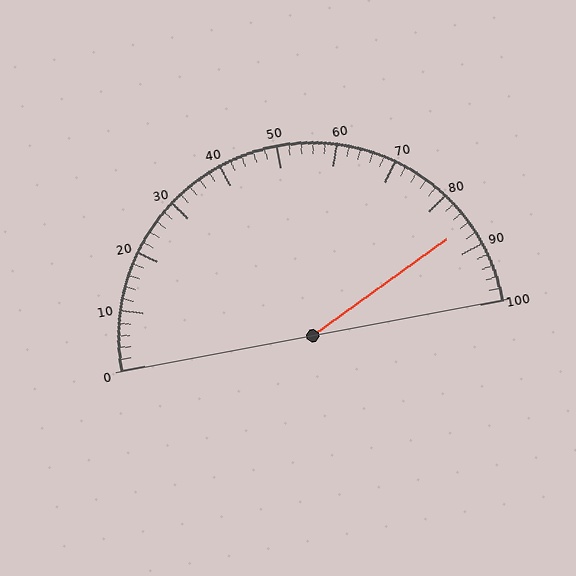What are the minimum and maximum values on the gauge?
The gauge ranges from 0 to 100.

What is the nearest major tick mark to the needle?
The nearest major tick mark is 90.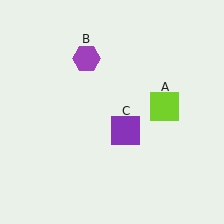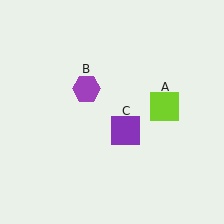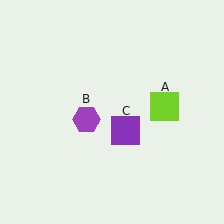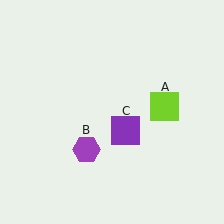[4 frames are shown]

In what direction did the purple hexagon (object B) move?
The purple hexagon (object B) moved down.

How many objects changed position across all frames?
1 object changed position: purple hexagon (object B).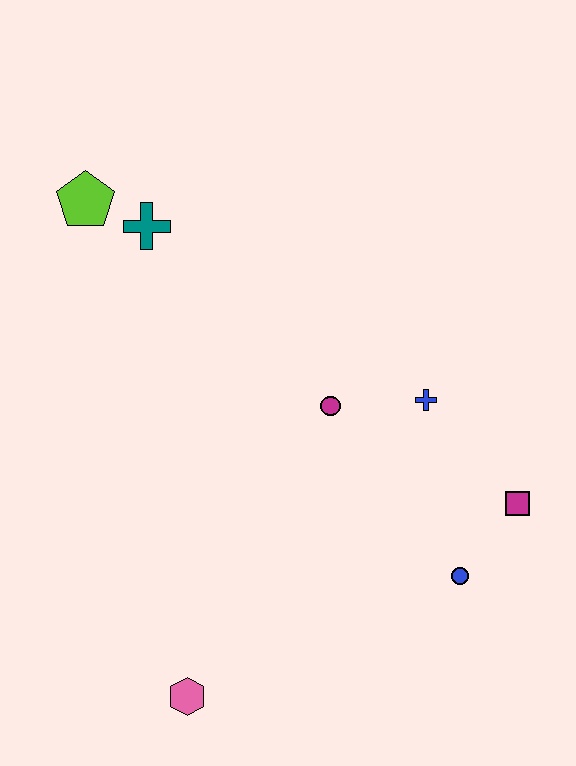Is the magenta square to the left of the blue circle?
No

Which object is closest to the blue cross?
The magenta circle is closest to the blue cross.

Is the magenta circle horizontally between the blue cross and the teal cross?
Yes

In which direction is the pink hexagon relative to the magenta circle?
The pink hexagon is below the magenta circle.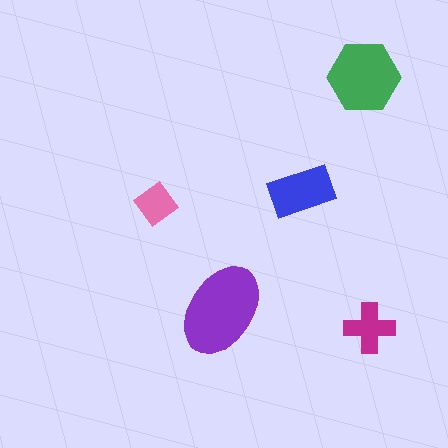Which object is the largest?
The purple ellipse.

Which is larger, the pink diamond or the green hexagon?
The green hexagon.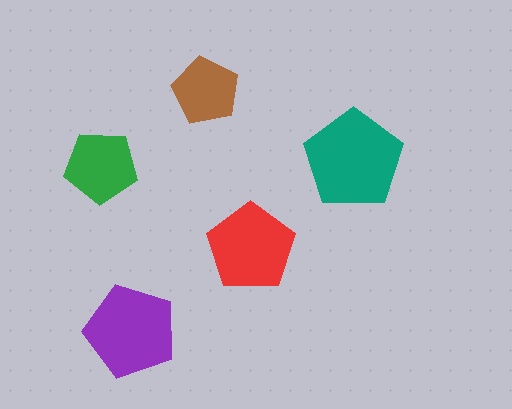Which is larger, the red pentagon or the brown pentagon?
The red one.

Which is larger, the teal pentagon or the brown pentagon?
The teal one.